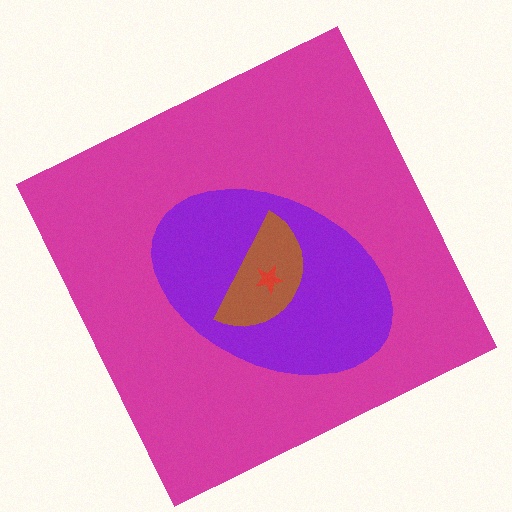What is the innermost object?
The red star.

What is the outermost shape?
The magenta square.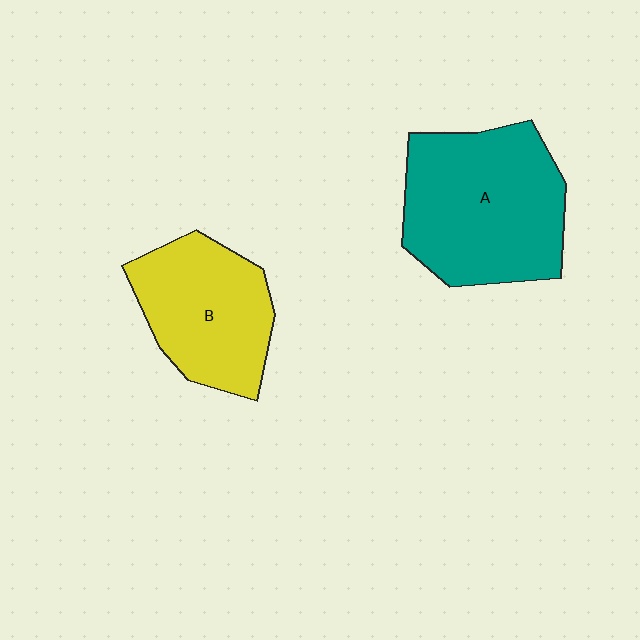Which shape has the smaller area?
Shape B (yellow).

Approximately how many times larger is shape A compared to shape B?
Approximately 1.4 times.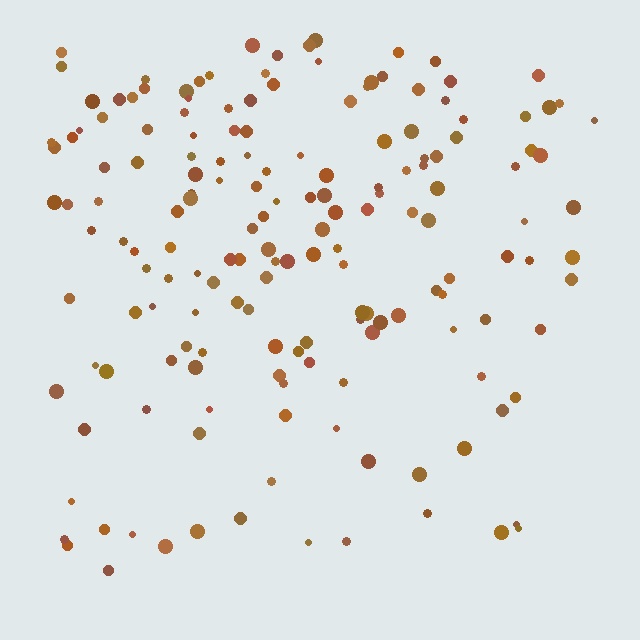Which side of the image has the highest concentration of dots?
The top.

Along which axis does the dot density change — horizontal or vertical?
Vertical.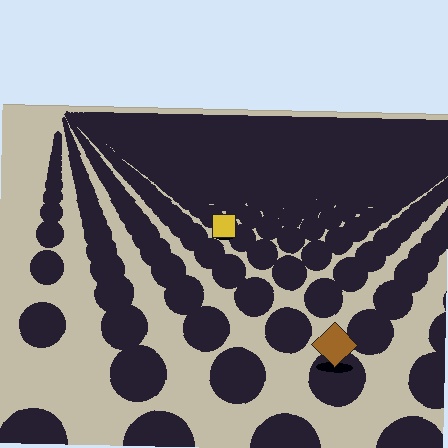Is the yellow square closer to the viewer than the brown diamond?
No. The brown diamond is closer — you can tell from the texture gradient: the ground texture is coarser near it.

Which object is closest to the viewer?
The brown diamond is closest. The texture marks near it are larger and more spread out.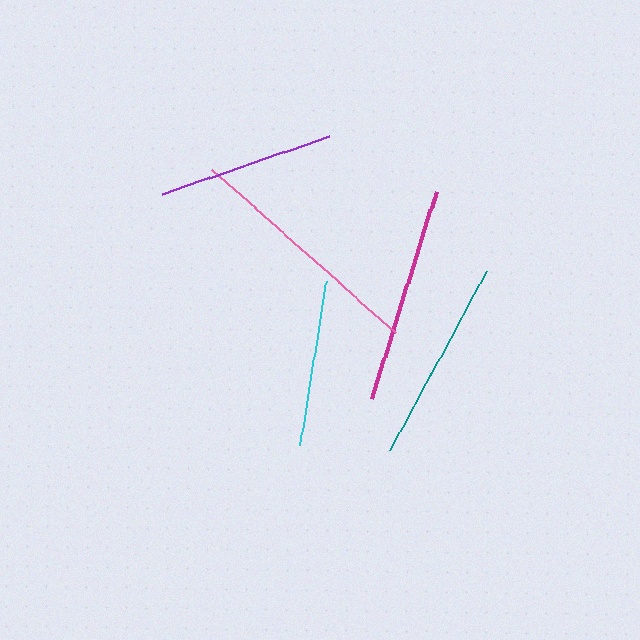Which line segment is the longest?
The pink line is the longest at approximately 246 pixels.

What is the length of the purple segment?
The purple segment is approximately 177 pixels long.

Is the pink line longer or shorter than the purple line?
The pink line is longer than the purple line.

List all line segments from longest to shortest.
From longest to shortest: pink, magenta, teal, purple, cyan.